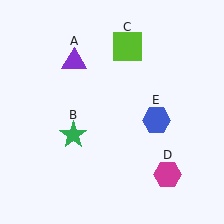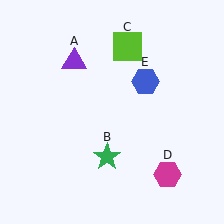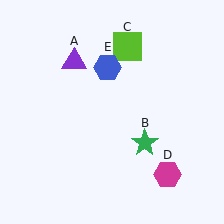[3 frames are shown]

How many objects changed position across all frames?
2 objects changed position: green star (object B), blue hexagon (object E).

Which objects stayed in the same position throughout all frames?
Purple triangle (object A) and lime square (object C) and magenta hexagon (object D) remained stationary.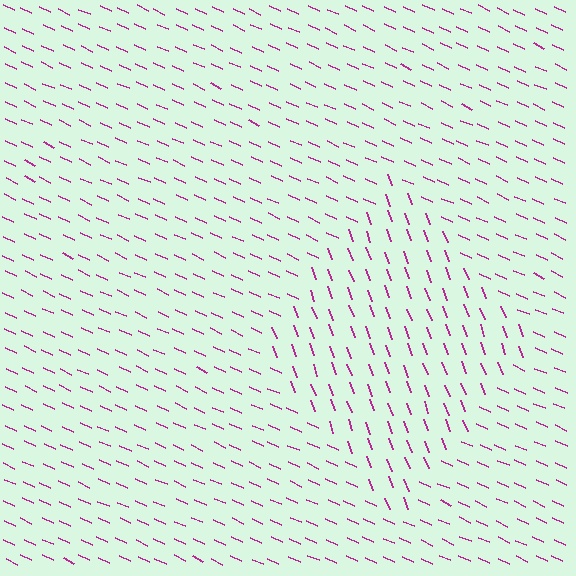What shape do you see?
I see a diamond.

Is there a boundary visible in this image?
Yes, there is a texture boundary formed by a change in line orientation.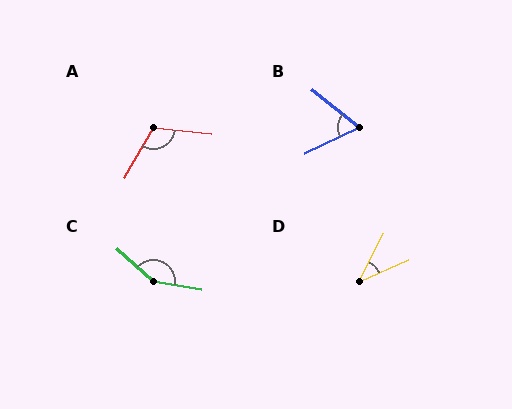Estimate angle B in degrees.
Approximately 64 degrees.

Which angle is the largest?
C, at approximately 147 degrees.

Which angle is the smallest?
D, at approximately 38 degrees.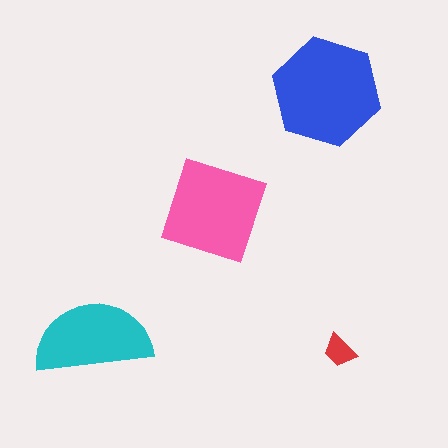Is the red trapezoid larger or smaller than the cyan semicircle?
Smaller.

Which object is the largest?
The blue hexagon.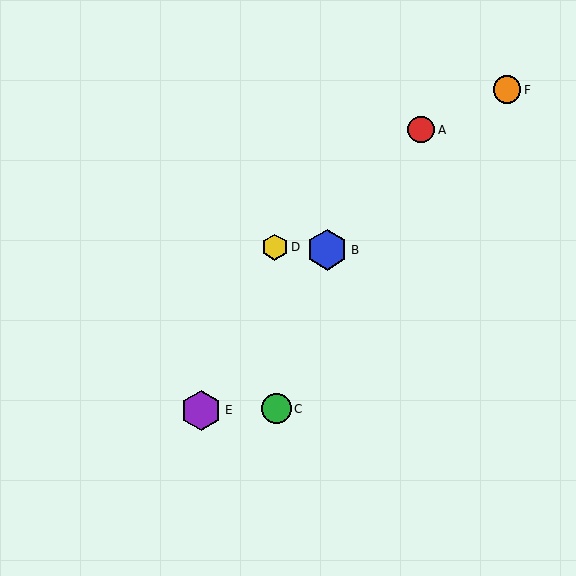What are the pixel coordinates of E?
Object E is at (201, 410).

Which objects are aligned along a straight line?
Objects A, B, E are aligned along a straight line.